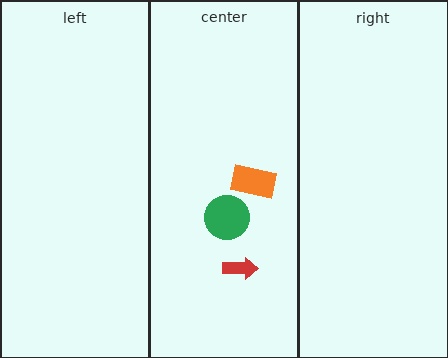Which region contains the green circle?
The center region.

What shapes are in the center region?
The orange rectangle, the red arrow, the green circle.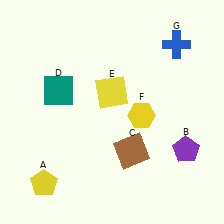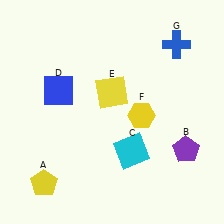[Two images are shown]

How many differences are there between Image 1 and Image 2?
There are 2 differences between the two images.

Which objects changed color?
C changed from brown to cyan. D changed from teal to blue.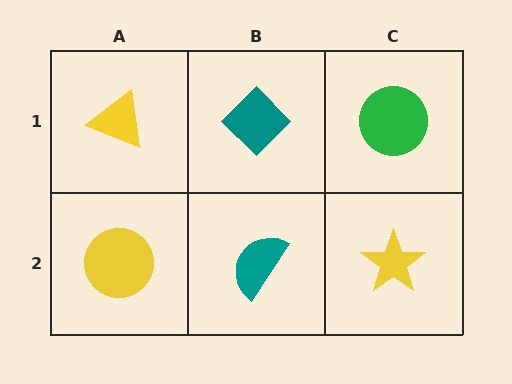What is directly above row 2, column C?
A green circle.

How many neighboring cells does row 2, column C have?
2.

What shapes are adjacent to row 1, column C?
A yellow star (row 2, column C), a teal diamond (row 1, column B).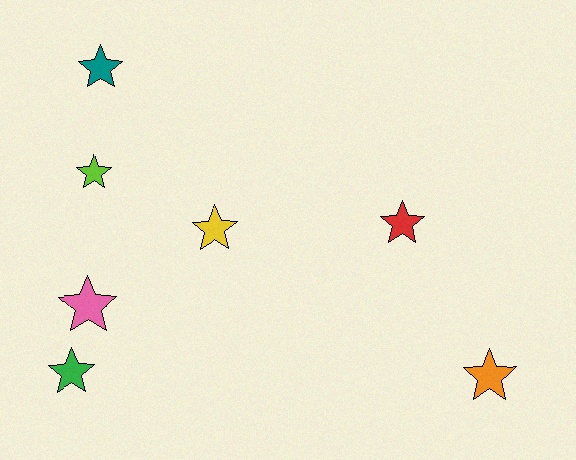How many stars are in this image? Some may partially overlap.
There are 7 stars.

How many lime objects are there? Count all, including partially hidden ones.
There is 1 lime object.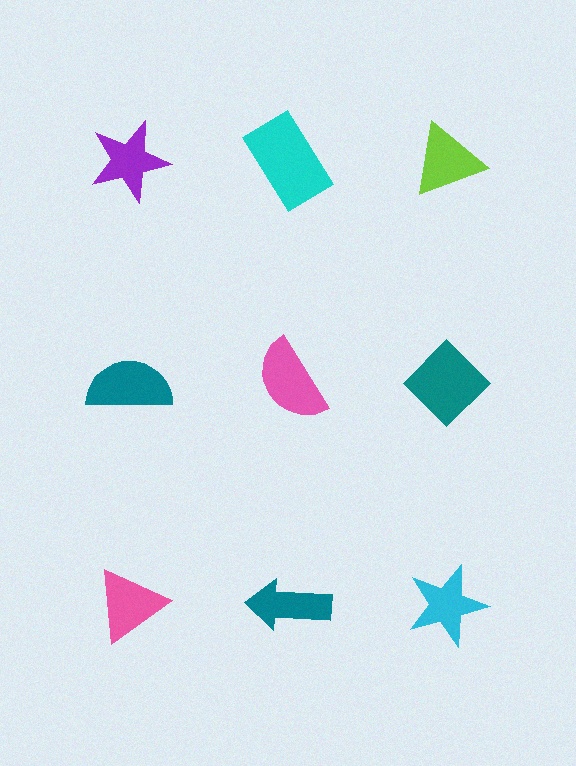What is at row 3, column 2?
A teal arrow.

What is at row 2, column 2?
A pink semicircle.